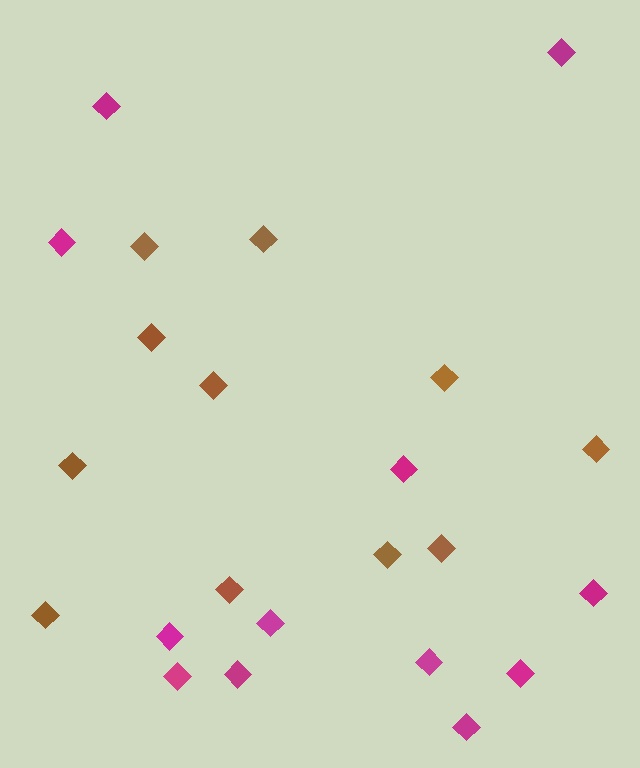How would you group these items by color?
There are 2 groups: one group of brown diamonds (11) and one group of magenta diamonds (12).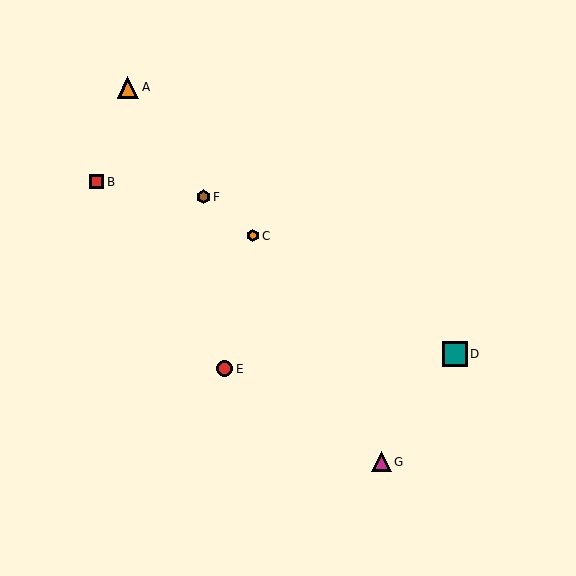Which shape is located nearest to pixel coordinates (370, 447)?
The magenta triangle (labeled G) at (381, 462) is nearest to that location.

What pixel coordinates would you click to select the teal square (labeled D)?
Click at (455, 354) to select the teal square D.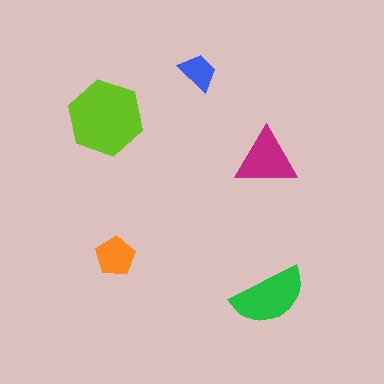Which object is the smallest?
The blue trapezoid.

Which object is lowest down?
The green semicircle is bottommost.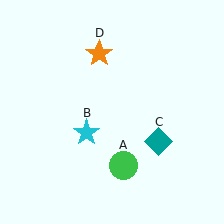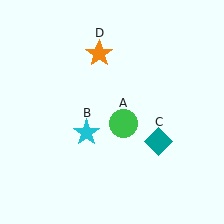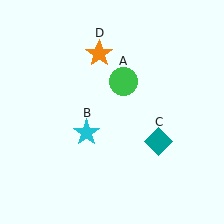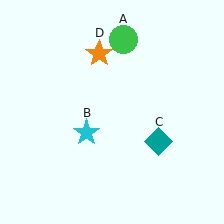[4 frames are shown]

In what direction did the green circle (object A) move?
The green circle (object A) moved up.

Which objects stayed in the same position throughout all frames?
Cyan star (object B) and teal diamond (object C) and orange star (object D) remained stationary.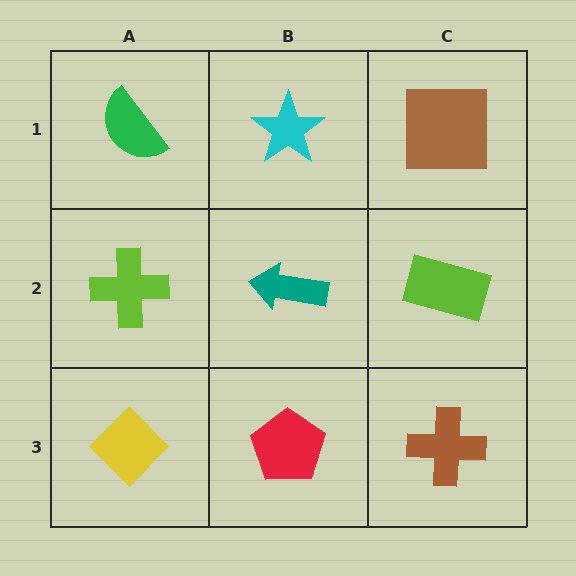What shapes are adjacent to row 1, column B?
A teal arrow (row 2, column B), a green semicircle (row 1, column A), a brown square (row 1, column C).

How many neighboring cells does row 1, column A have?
2.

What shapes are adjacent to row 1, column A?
A lime cross (row 2, column A), a cyan star (row 1, column B).